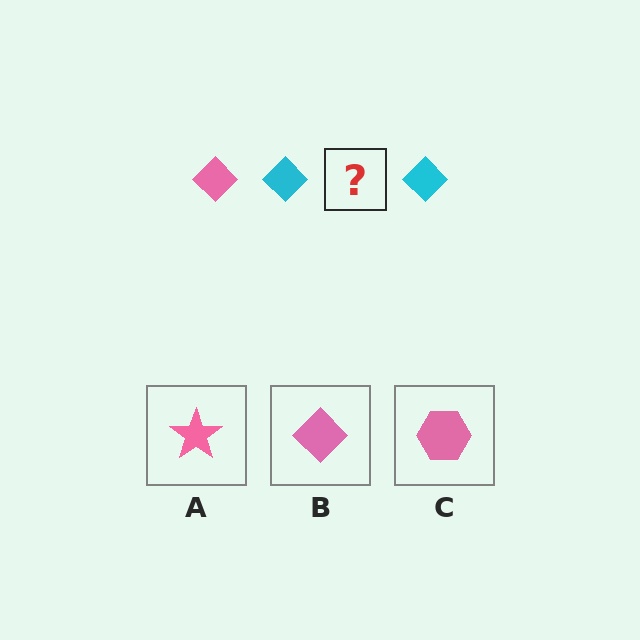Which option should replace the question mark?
Option B.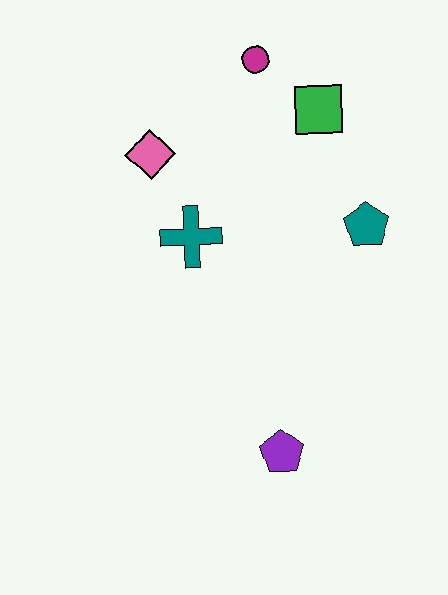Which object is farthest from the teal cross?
The purple pentagon is farthest from the teal cross.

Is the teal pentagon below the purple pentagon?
No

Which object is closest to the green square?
The magenta circle is closest to the green square.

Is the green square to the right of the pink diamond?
Yes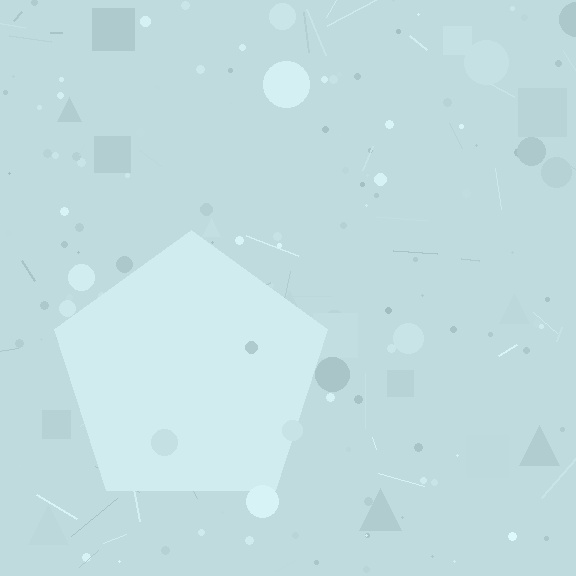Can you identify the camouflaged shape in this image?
The camouflaged shape is a pentagon.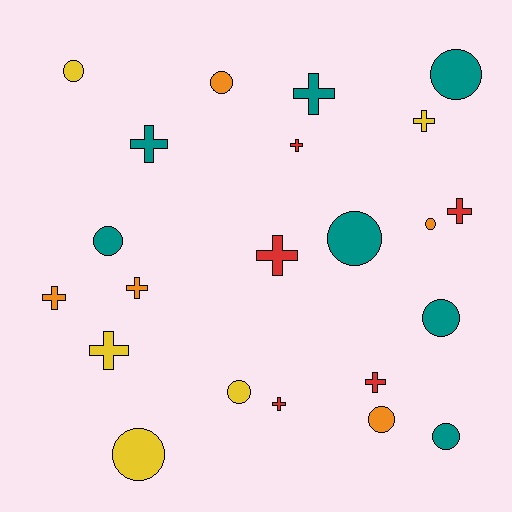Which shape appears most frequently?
Circle, with 11 objects.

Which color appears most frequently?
Teal, with 7 objects.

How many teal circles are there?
There are 5 teal circles.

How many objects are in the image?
There are 22 objects.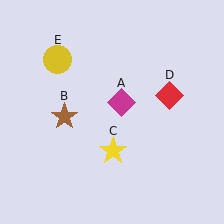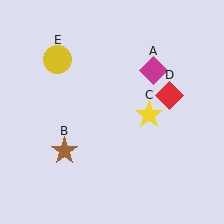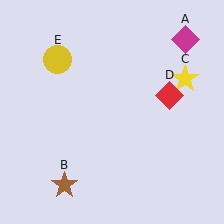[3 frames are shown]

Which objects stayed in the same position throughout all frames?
Red diamond (object D) and yellow circle (object E) remained stationary.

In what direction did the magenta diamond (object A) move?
The magenta diamond (object A) moved up and to the right.